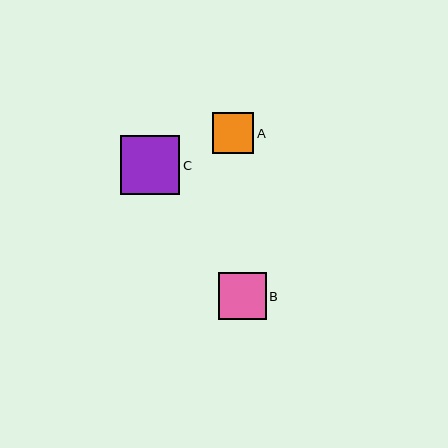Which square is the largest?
Square C is the largest with a size of approximately 59 pixels.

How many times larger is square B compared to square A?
Square B is approximately 1.2 times the size of square A.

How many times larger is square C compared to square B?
Square C is approximately 1.2 times the size of square B.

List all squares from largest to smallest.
From largest to smallest: C, B, A.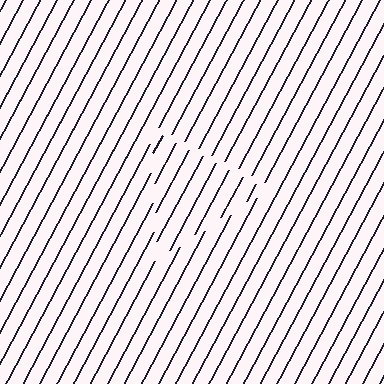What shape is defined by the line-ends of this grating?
An illusory triangle. The interior of the shape contains the same grating, shifted by half a period — the contour is defined by the phase discontinuity where line-ends from the inner and outer gratings abut.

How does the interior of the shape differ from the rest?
The interior of the shape contains the same grating, shifted by half a period — the contour is defined by the phase discontinuity where line-ends from the inner and outer gratings abut.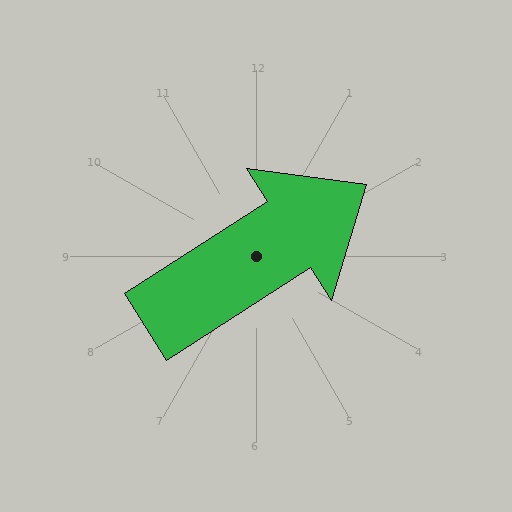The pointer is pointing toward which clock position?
Roughly 2 o'clock.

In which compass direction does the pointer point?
Northeast.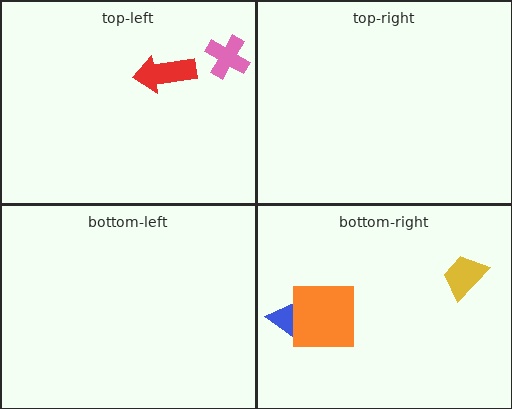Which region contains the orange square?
The bottom-right region.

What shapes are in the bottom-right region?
The yellow trapezoid, the blue triangle, the orange square.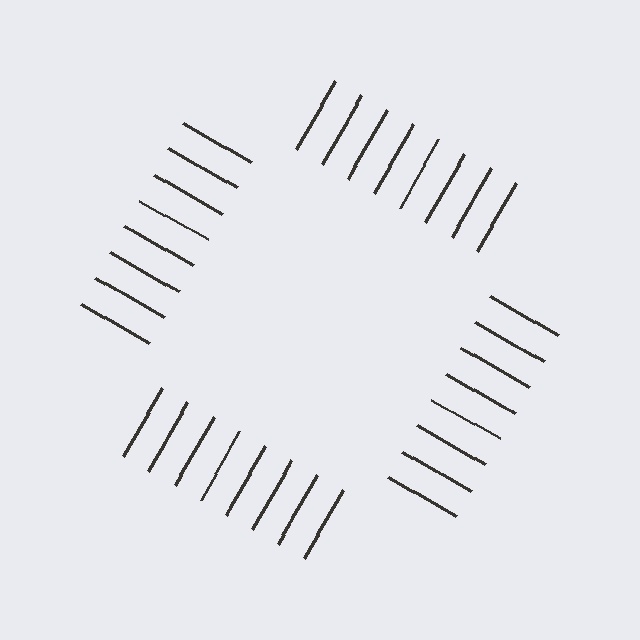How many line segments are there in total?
32 — 8 along each of the 4 edges.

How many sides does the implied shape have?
4 sides — the line-ends trace a square.